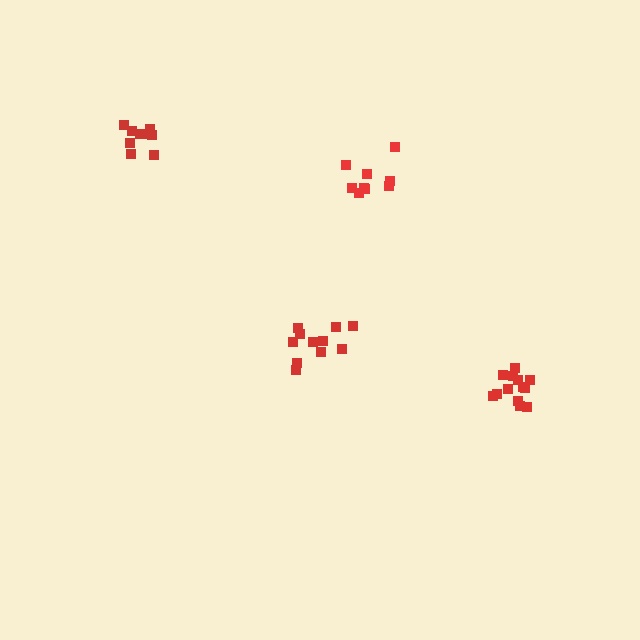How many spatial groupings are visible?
There are 4 spatial groupings.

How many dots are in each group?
Group 1: 9 dots, Group 2: 13 dots, Group 3: 11 dots, Group 4: 9 dots (42 total).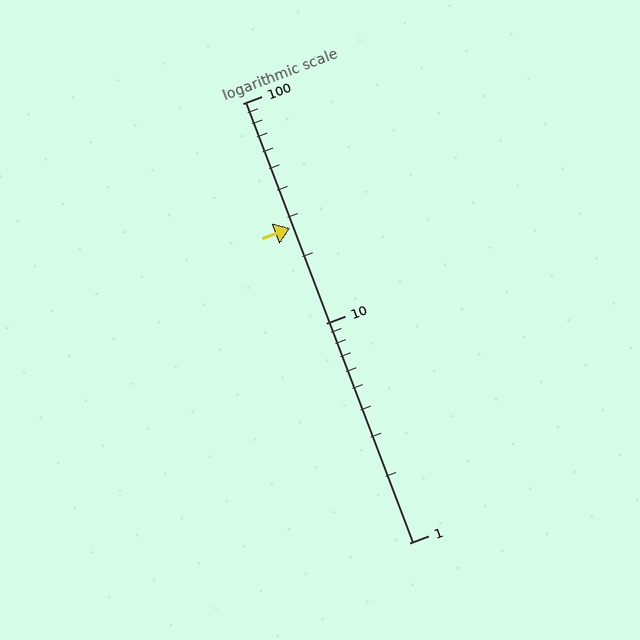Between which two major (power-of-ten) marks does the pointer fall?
The pointer is between 10 and 100.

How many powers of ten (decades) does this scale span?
The scale spans 2 decades, from 1 to 100.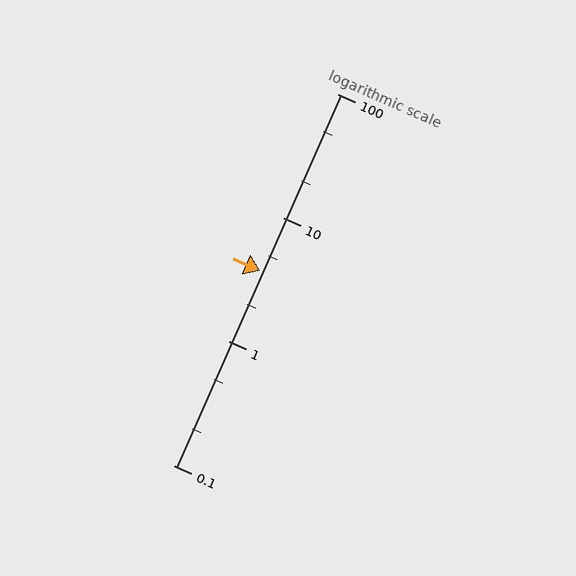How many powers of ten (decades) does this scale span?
The scale spans 3 decades, from 0.1 to 100.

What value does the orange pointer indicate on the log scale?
The pointer indicates approximately 3.7.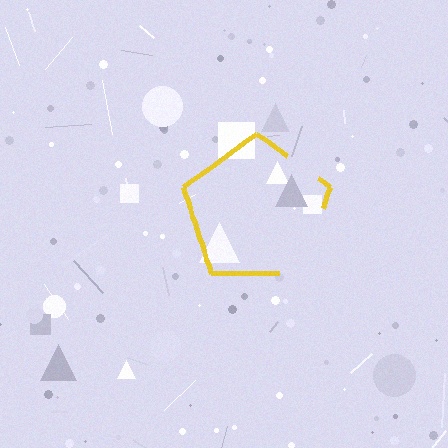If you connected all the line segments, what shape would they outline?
They would outline a pentagon.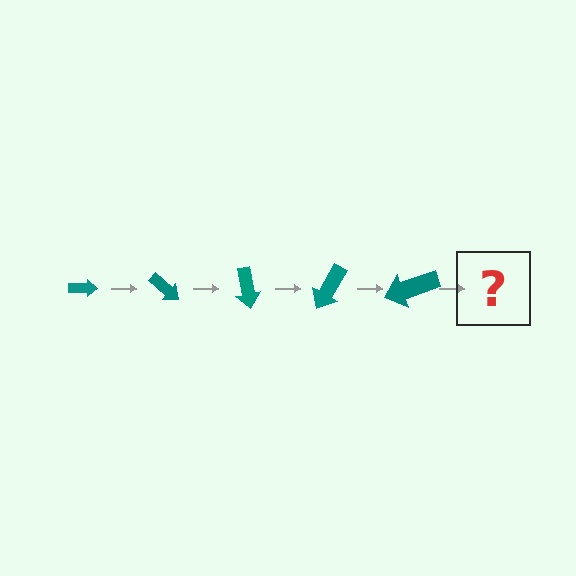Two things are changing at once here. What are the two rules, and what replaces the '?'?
The two rules are that the arrow grows larger each step and it rotates 40 degrees each step. The '?' should be an arrow, larger than the previous one and rotated 200 degrees from the start.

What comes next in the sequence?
The next element should be an arrow, larger than the previous one and rotated 200 degrees from the start.